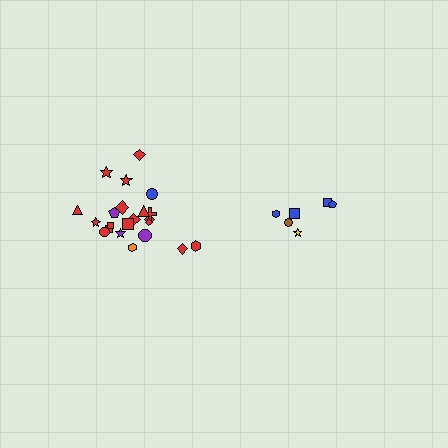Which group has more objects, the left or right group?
The left group.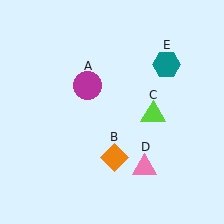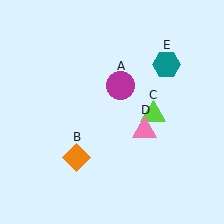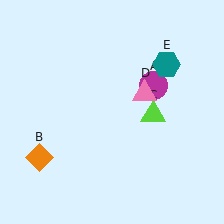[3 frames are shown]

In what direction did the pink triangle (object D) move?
The pink triangle (object D) moved up.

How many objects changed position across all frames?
3 objects changed position: magenta circle (object A), orange diamond (object B), pink triangle (object D).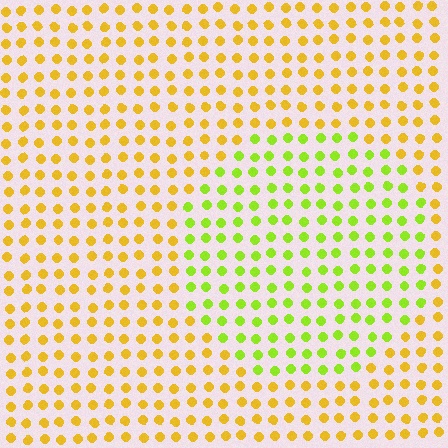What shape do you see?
I see a circle.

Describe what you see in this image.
The image is filled with small yellow elements in a uniform arrangement. A circle-shaped region is visible where the elements are tinted to a slightly different hue, forming a subtle color boundary.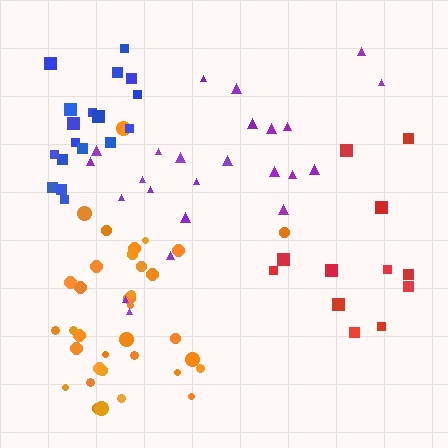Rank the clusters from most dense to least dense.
blue, orange, purple, red.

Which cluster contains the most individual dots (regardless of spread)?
Orange (35).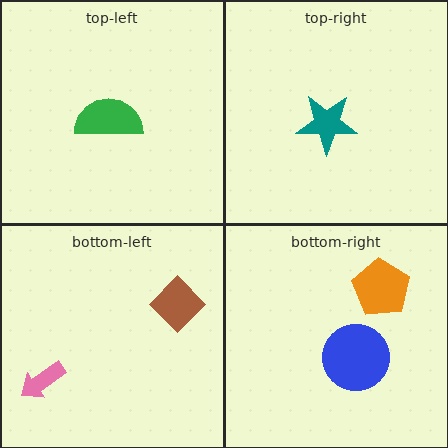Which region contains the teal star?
The top-right region.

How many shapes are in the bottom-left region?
2.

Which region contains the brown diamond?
The bottom-left region.